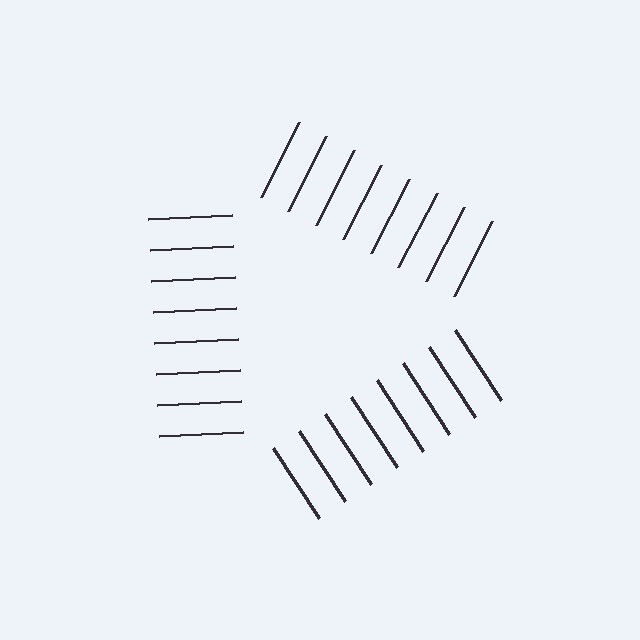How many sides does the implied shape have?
3 sides — the line-ends trace a triangle.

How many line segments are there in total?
24 — 8 along each of the 3 edges.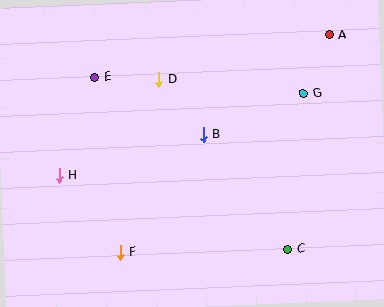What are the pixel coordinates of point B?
Point B is at (203, 135).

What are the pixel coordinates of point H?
Point H is at (59, 175).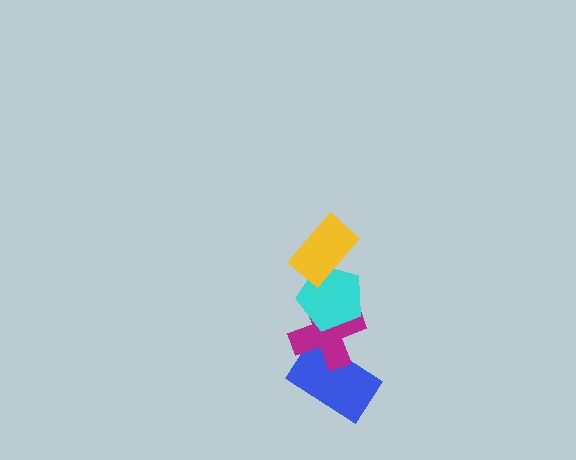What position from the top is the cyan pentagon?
The cyan pentagon is 2nd from the top.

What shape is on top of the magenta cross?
The cyan pentagon is on top of the magenta cross.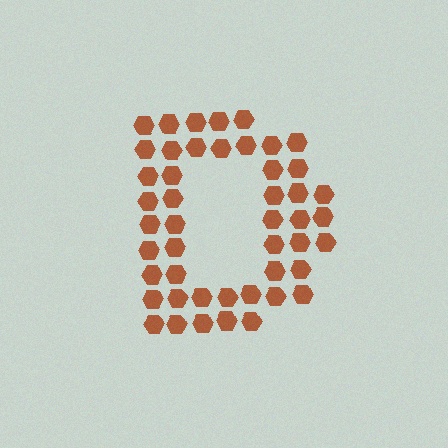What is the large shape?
The large shape is the letter D.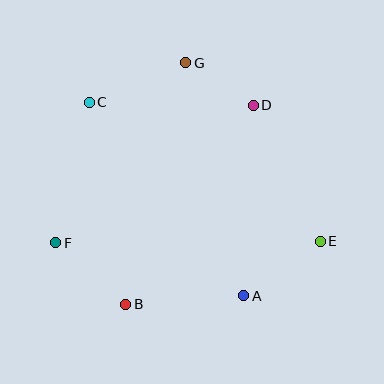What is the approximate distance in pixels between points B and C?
The distance between B and C is approximately 205 pixels.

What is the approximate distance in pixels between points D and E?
The distance between D and E is approximately 151 pixels.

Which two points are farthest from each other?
Points C and E are farthest from each other.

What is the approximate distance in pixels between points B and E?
The distance between B and E is approximately 205 pixels.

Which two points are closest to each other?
Points D and G are closest to each other.